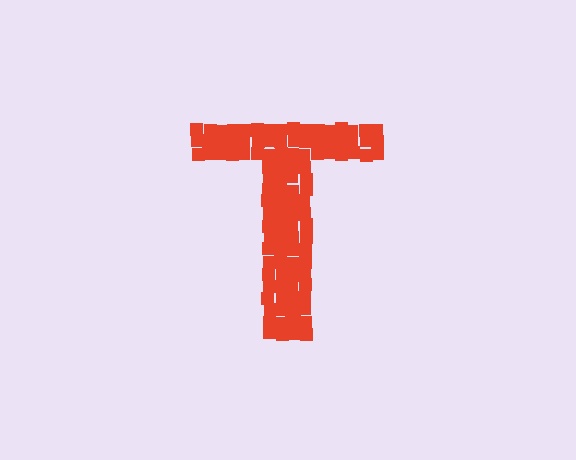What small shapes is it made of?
It is made of small squares.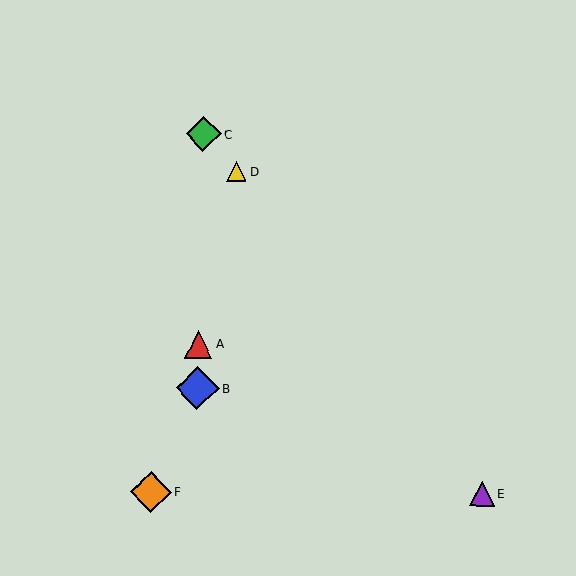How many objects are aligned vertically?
3 objects (A, B, C) are aligned vertically.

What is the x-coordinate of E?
Object E is at x≈482.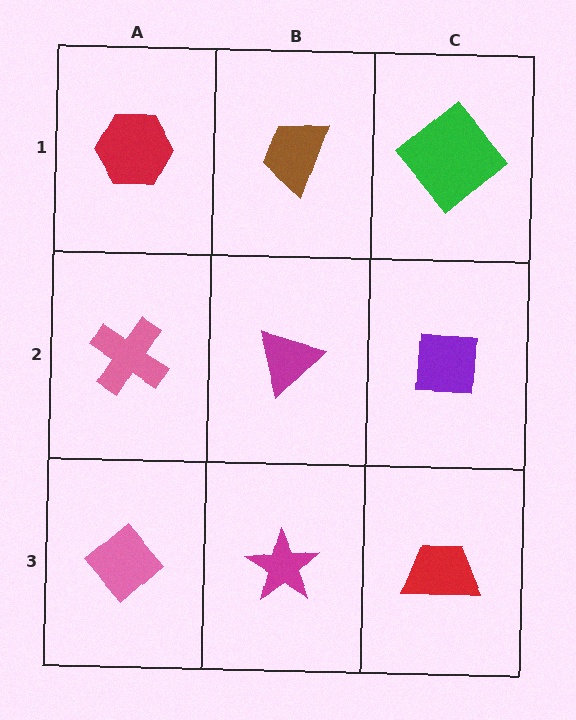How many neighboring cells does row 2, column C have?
3.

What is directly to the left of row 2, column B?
A pink cross.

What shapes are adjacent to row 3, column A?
A pink cross (row 2, column A), a magenta star (row 3, column B).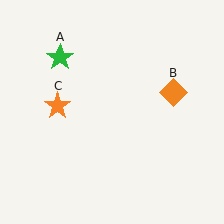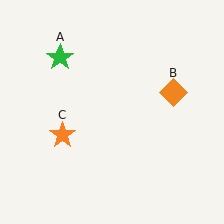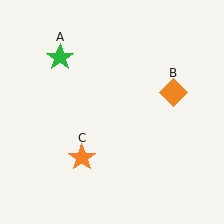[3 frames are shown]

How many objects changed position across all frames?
1 object changed position: orange star (object C).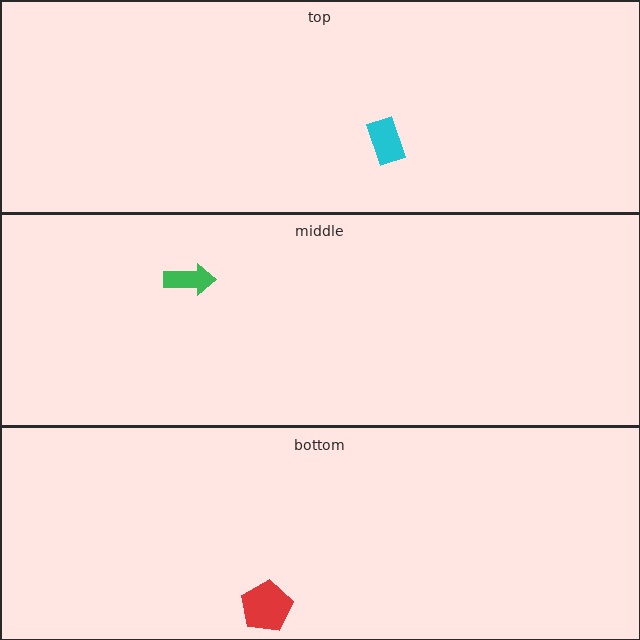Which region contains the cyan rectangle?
The top region.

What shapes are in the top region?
The cyan rectangle.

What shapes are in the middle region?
The green arrow.